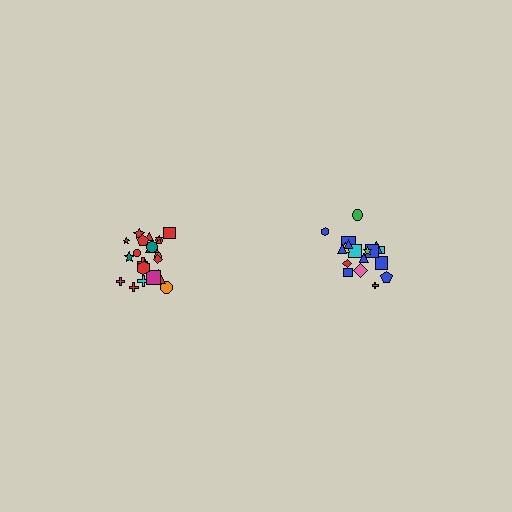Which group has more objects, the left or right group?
The left group.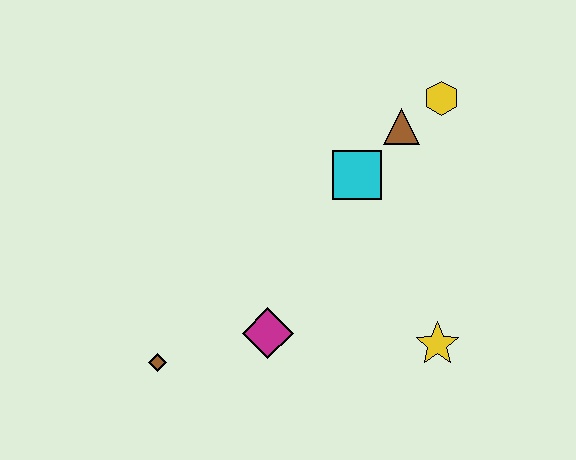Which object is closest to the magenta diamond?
The brown diamond is closest to the magenta diamond.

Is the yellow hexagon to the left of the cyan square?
No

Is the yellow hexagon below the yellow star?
No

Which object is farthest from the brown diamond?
The yellow hexagon is farthest from the brown diamond.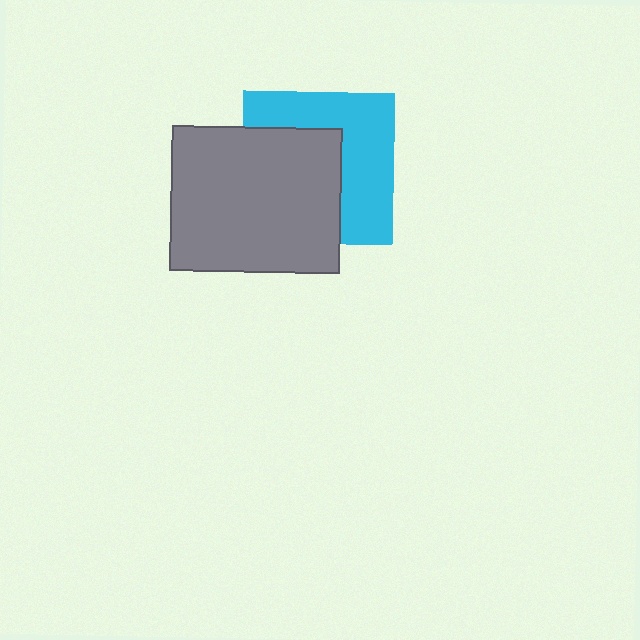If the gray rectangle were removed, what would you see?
You would see the complete cyan square.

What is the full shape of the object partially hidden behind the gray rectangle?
The partially hidden object is a cyan square.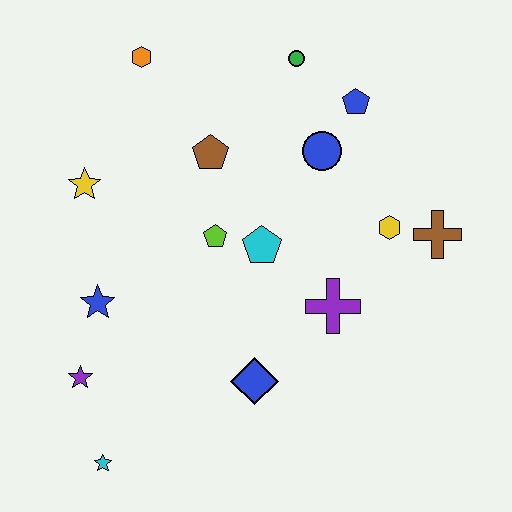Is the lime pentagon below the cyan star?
No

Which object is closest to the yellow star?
The blue star is closest to the yellow star.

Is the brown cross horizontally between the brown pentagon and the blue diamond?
No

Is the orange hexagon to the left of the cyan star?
No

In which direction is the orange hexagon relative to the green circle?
The orange hexagon is to the left of the green circle.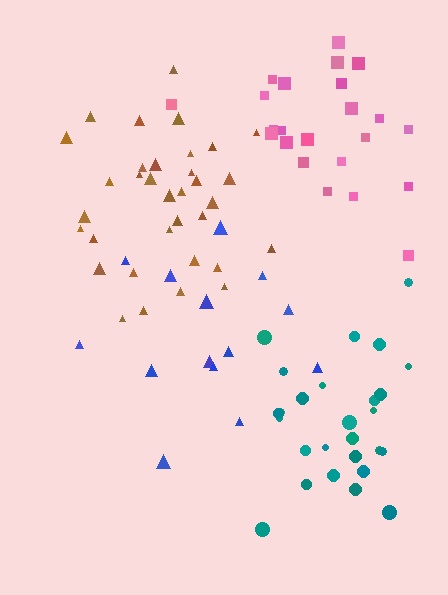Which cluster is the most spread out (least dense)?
Blue.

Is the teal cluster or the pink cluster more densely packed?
Pink.